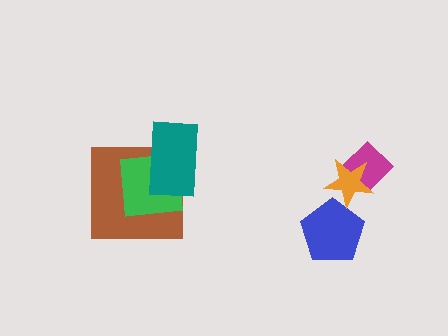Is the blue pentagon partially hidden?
Yes, it is partially covered by another shape.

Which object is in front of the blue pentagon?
The orange star is in front of the blue pentagon.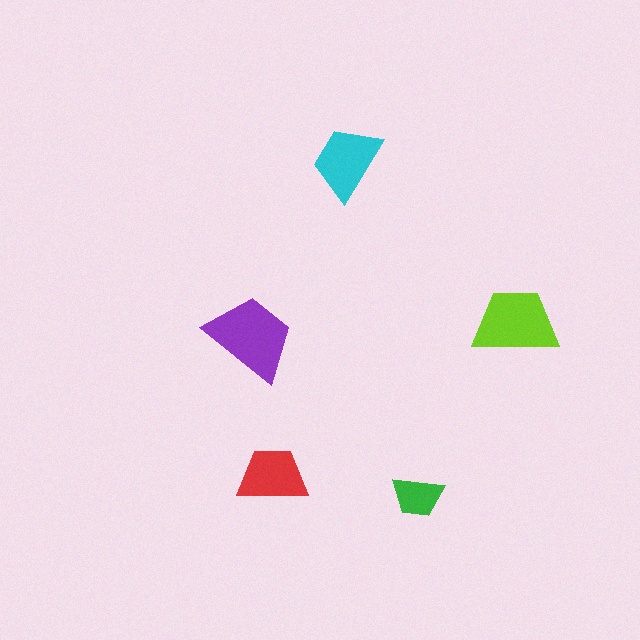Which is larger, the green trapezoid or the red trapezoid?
The red one.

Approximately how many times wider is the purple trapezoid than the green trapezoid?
About 1.5 times wider.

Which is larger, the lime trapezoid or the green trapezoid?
The lime one.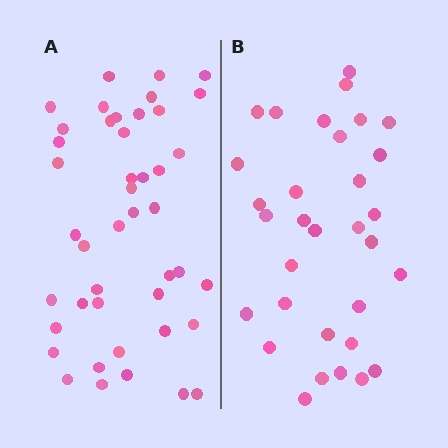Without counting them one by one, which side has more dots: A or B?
Region A (the left region) has more dots.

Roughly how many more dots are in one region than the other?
Region A has roughly 12 or so more dots than region B.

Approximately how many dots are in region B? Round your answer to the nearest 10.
About 30 dots. (The exact count is 32, which rounds to 30.)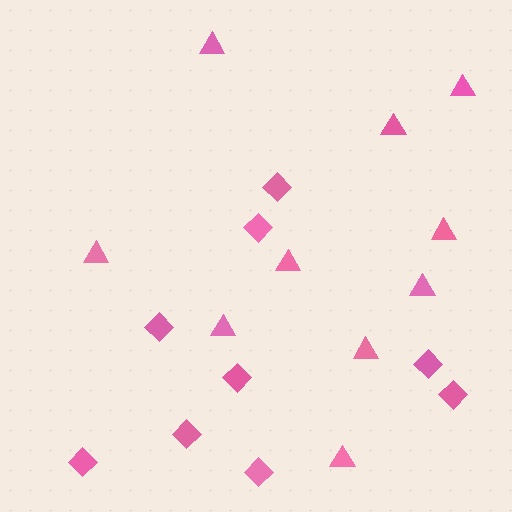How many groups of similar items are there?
There are 2 groups: one group of triangles (10) and one group of diamonds (9).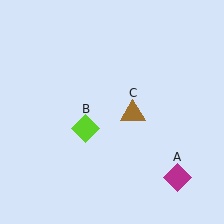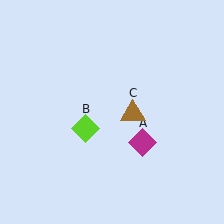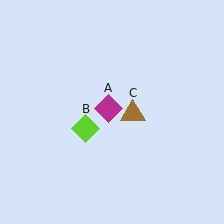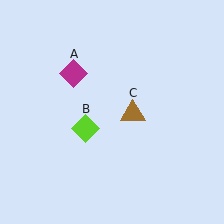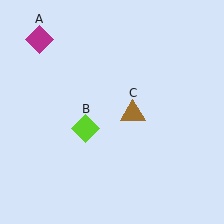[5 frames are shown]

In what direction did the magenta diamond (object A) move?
The magenta diamond (object A) moved up and to the left.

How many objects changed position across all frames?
1 object changed position: magenta diamond (object A).